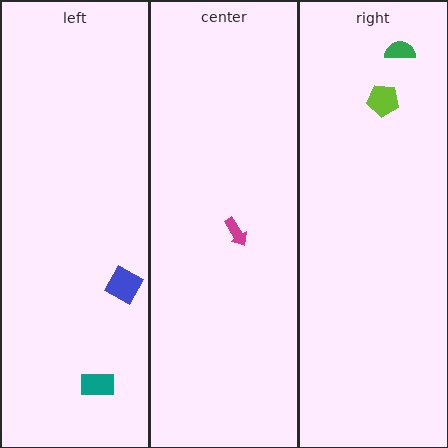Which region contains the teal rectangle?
The left region.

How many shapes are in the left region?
2.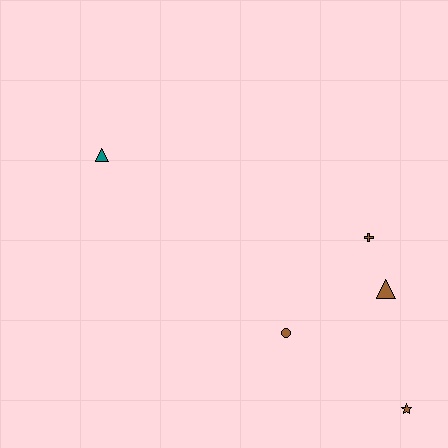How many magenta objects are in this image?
There are no magenta objects.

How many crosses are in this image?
There is 1 cross.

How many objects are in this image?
There are 5 objects.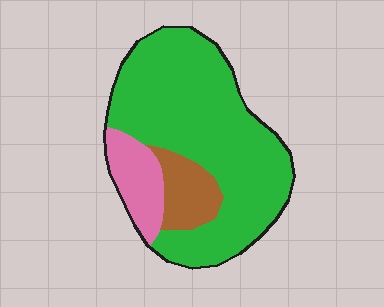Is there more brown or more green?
Green.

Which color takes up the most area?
Green, at roughly 75%.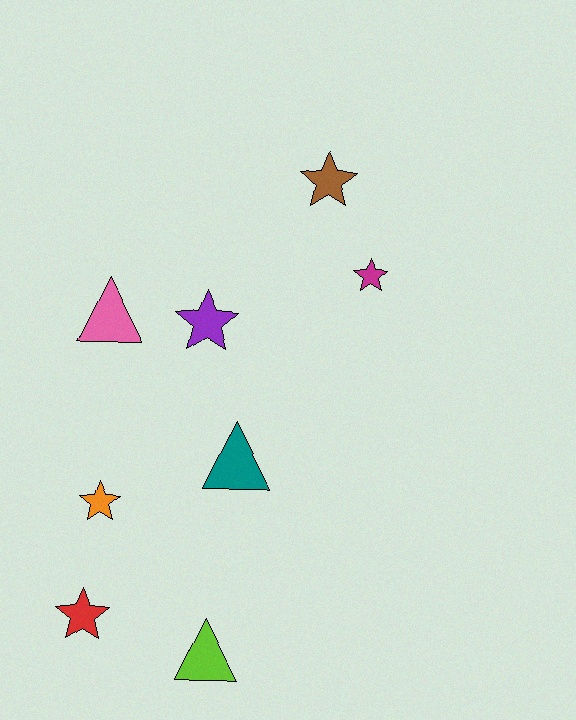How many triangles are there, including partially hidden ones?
There are 3 triangles.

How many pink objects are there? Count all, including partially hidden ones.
There is 1 pink object.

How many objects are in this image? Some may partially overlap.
There are 8 objects.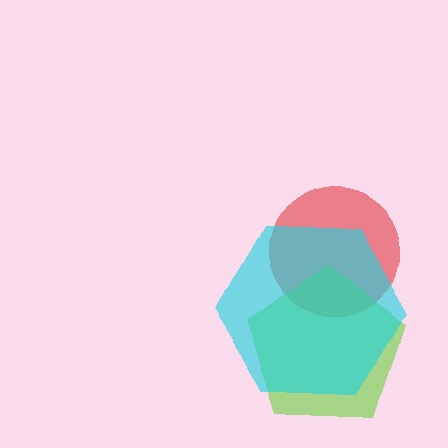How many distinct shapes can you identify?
There are 3 distinct shapes: a red circle, a lime pentagon, a cyan hexagon.